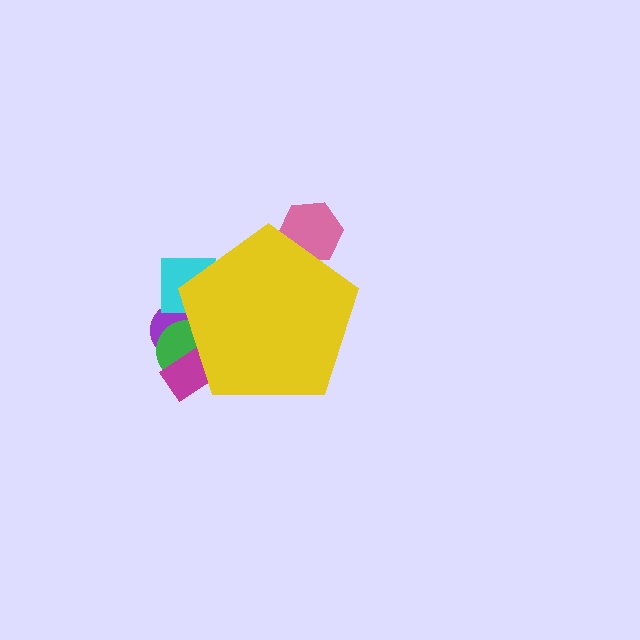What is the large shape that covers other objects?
A yellow pentagon.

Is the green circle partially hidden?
Yes, the green circle is partially hidden behind the yellow pentagon.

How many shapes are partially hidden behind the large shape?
5 shapes are partially hidden.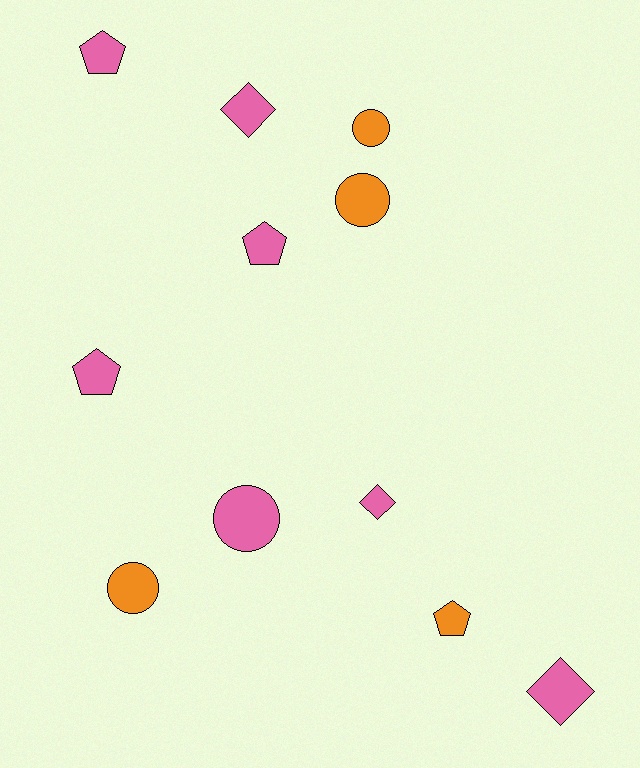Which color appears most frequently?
Pink, with 7 objects.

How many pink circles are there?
There is 1 pink circle.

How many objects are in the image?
There are 11 objects.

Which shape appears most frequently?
Pentagon, with 4 objects.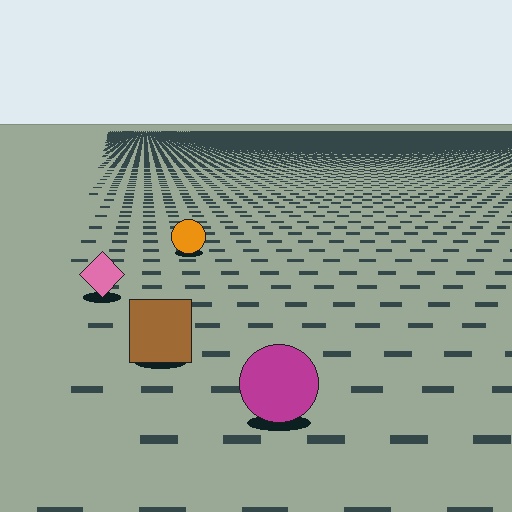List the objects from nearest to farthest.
From nearest to farthest: the magenta circle, the brown square, the pink diamond, the orange circle.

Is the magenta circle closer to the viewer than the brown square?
Yes. The magenta circle is closer — you can tell from the texture gradient: the ground texture is coarser near it.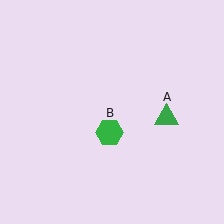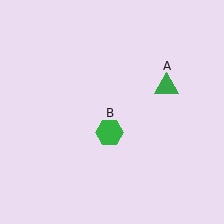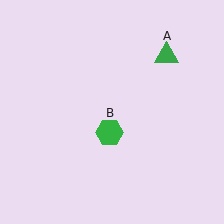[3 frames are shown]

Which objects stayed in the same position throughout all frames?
Green hexagon (object B) remained stationary.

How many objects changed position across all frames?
1 object changed position: green triangle (object A).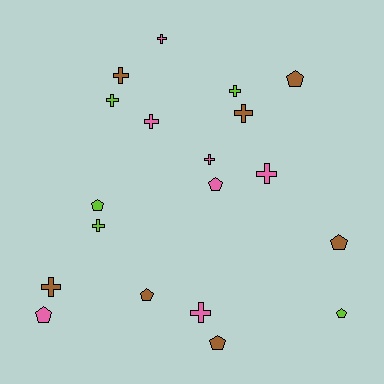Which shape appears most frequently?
Cross, with 11 objects.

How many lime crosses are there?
There are 3 lime crosses.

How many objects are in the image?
There are 19 objects.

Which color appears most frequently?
Brown, with 7 objects.